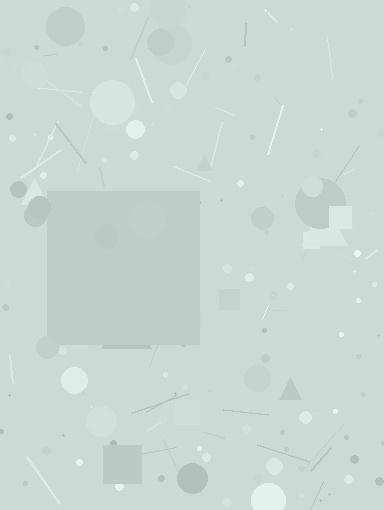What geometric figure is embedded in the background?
A square is embedded in the background.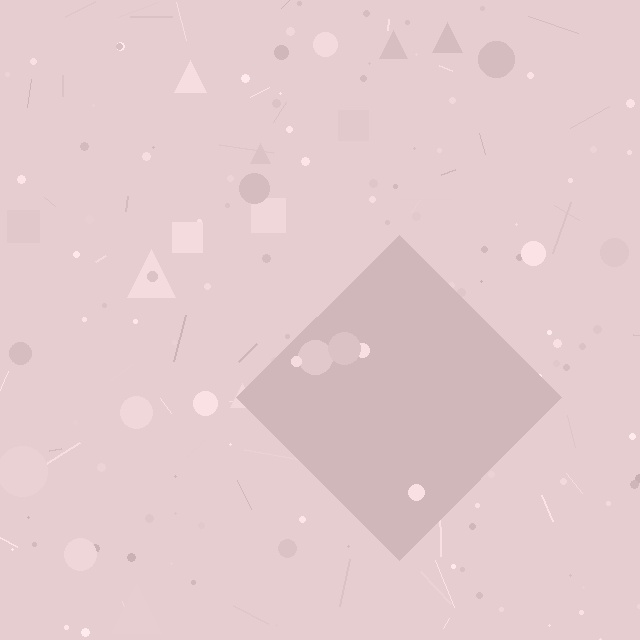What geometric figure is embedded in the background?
A diamond is embedded in the background.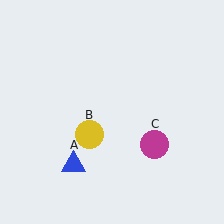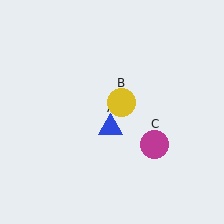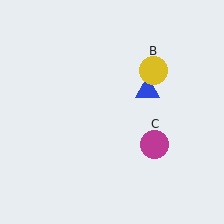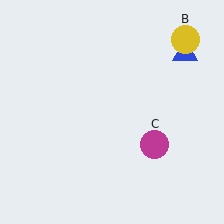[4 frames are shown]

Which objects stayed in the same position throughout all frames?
Magenta circle (object C) remained stationary.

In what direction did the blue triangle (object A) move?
The blue triangle (object A) moved up and to the right.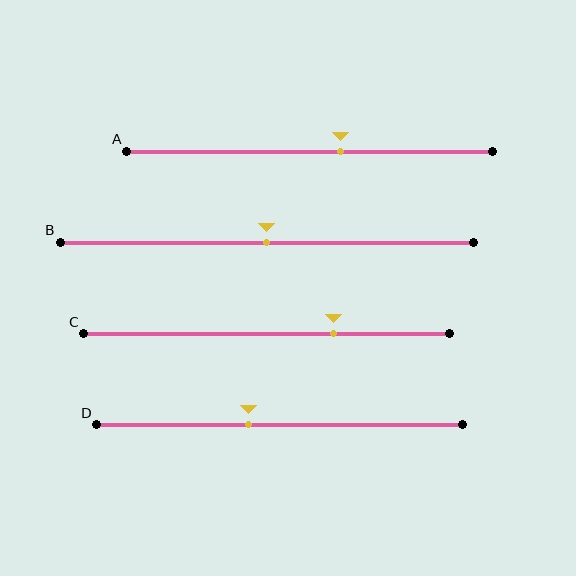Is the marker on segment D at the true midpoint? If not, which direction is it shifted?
No, the marker on segment D is shifted to the left by about 8% of the segment length.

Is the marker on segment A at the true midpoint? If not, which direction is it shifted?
No, the marker on segment A is shifted to the right by about 9% of the segment length.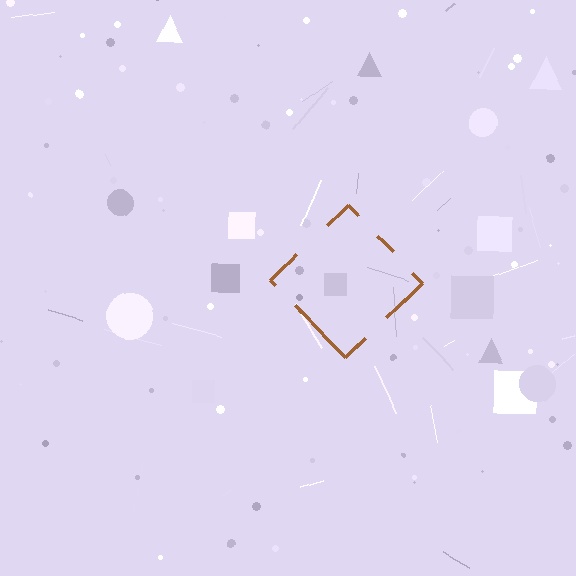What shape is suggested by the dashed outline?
The dashed outline suggests a diamond.